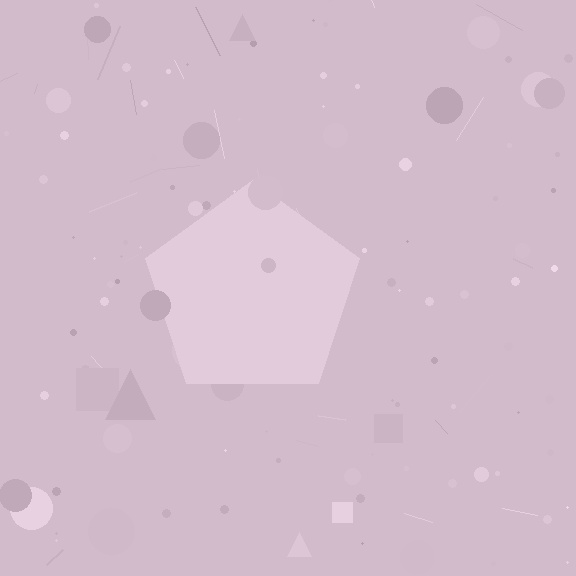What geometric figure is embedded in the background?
A pentagon is embedded in the background.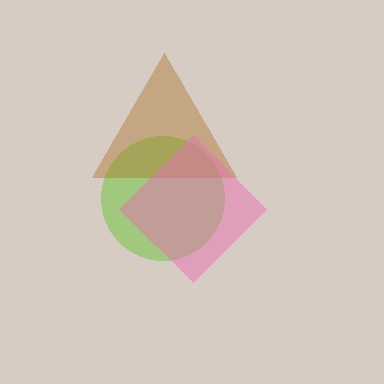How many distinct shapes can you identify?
There are 3 distinct shapes: a lime circle, a brown triangle, a pink diamond.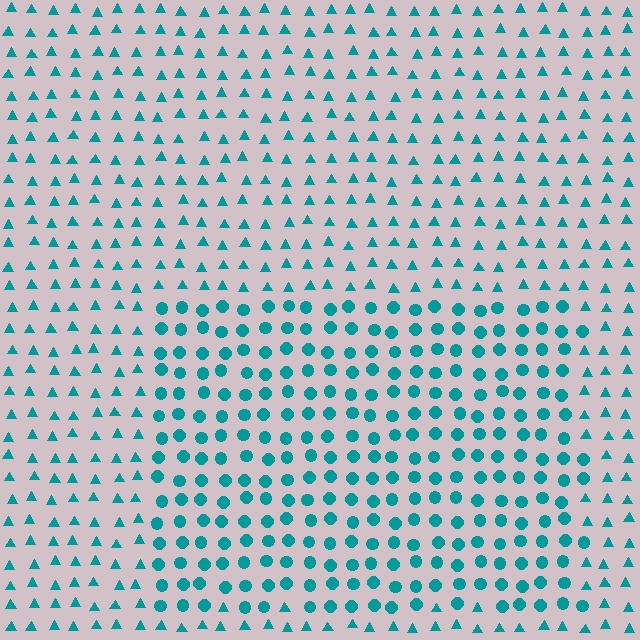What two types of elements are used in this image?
The image uses circles inside the rectangle region and triangles outside it.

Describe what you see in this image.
The image is filled with small teal elements arranged in a uniform grid. A rectangle-shaped region contains circles, while the surrounding area contains triangles. The boundary is defined purely by the change in element shape.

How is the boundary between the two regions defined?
The boundary is defined by a change in element shape: circles inside vs. triangles outside. All elements share the same color and spacing.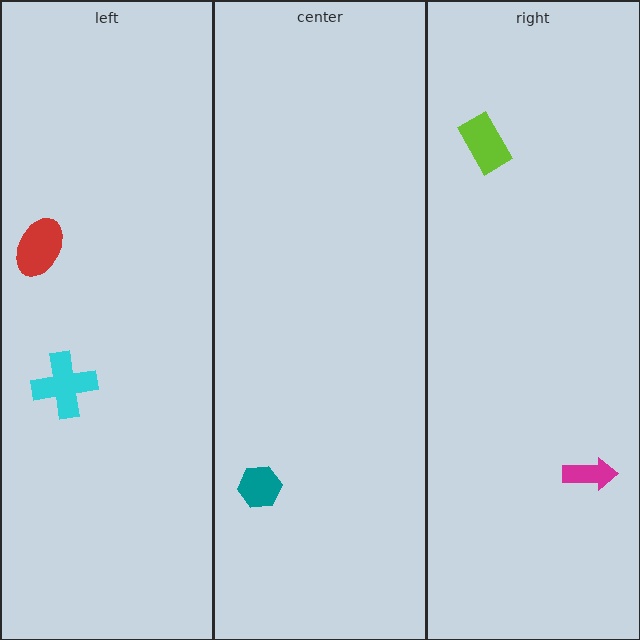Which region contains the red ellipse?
The left region.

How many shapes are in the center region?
1.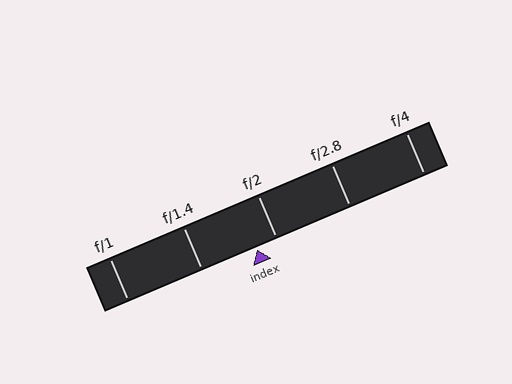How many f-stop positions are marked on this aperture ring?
There are 5 f-stop positions marked.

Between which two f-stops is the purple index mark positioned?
The index mark is between f/1.4 and f/2.